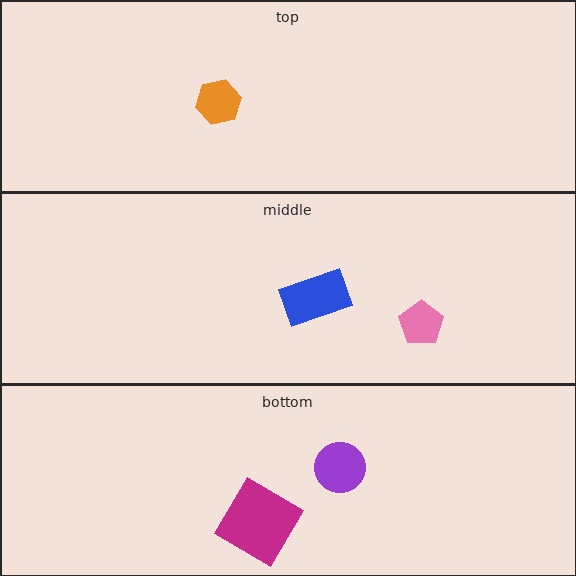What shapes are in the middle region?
The blue rectangle, the pink pentagon.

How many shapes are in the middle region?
2.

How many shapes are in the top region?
1.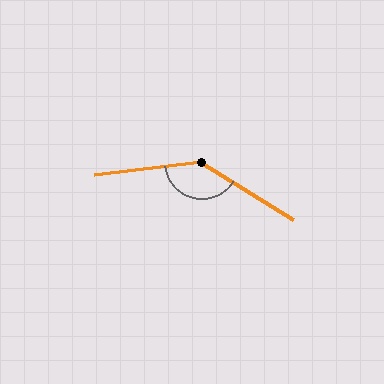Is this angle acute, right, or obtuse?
It is obtuse.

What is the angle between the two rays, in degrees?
Approximately 141 degrees.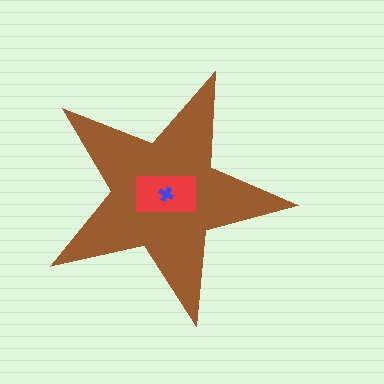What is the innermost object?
The blue cross.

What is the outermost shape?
The brown star.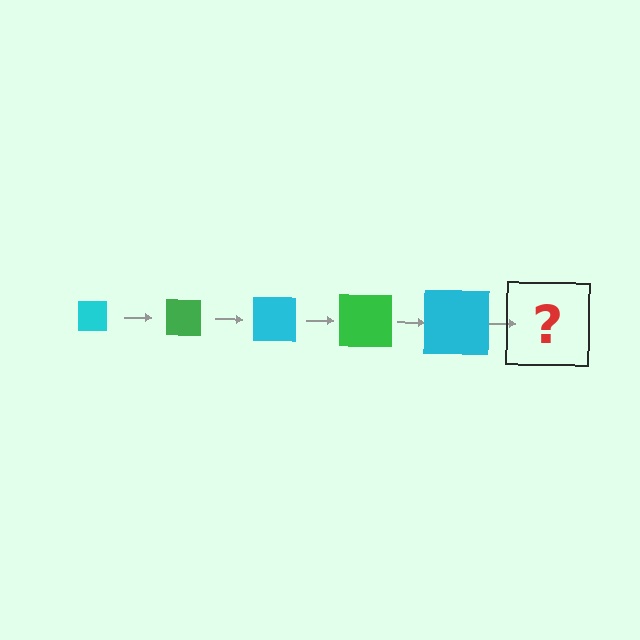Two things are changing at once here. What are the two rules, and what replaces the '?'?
The two rules are that the square grows larger each step and the color cycles through cyan and green. The '?' should be a green square, larger than the previous one.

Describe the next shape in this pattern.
It should be a green square, larger than the previous one.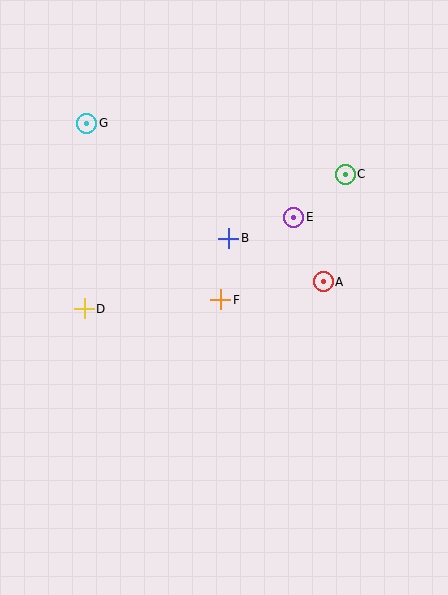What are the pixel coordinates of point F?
Point F is at (221, 300).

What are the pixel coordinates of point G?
Point G is at (87, 123).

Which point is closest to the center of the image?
Point F at (221, 300) is closest to the center.